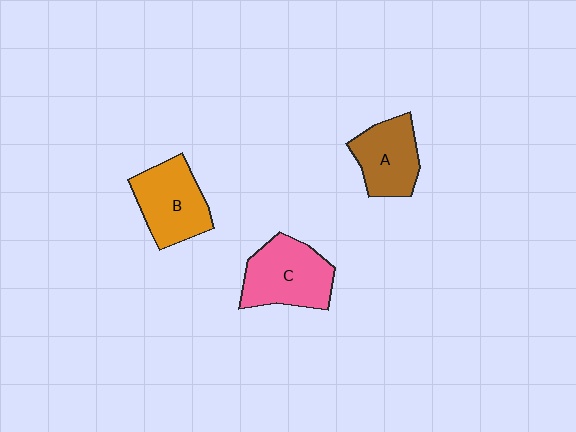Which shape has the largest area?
Shape C (pink).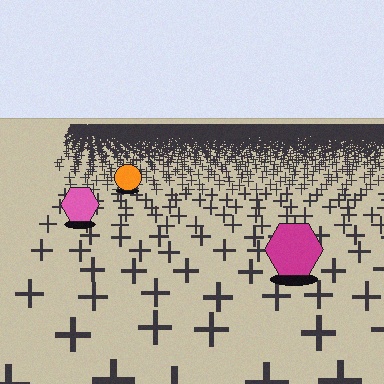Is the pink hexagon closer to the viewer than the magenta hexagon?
No. The magenta hexagon is closer — you can tell from the texture gradient: the ground texture is coarser near it.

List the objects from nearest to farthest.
From nearest to farthest: the magenta hexagon, the pink hexagon, the orange circle.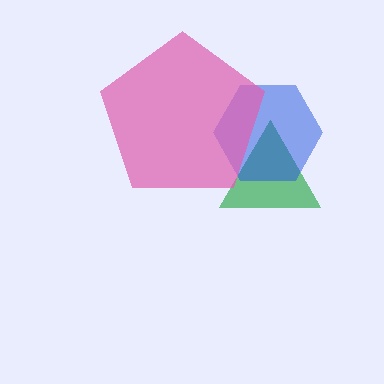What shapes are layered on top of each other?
The layered shapes are: a green triangle, a blue hexagon, a pink pentagon.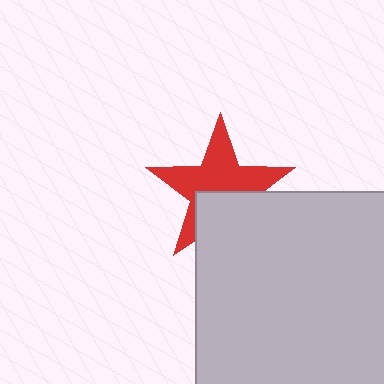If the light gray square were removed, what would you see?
You would see the complete red star.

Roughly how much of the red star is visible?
About half of it is visible (roughly 64%).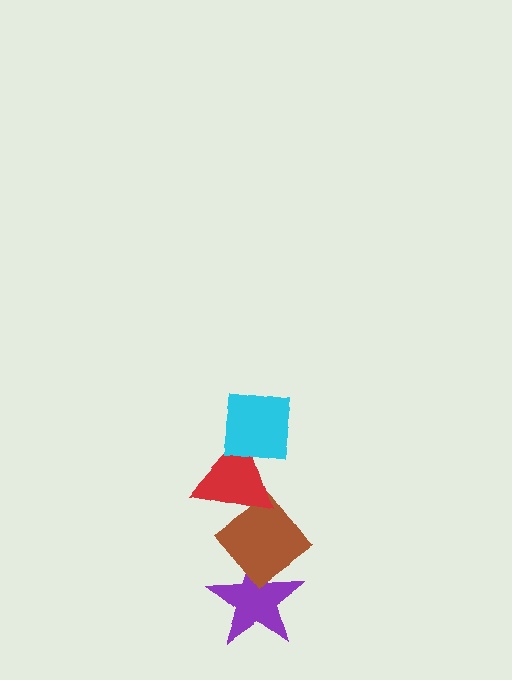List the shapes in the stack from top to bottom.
From top to bottom: the cyan square, the red triangle, the brown diamond, the purple star.